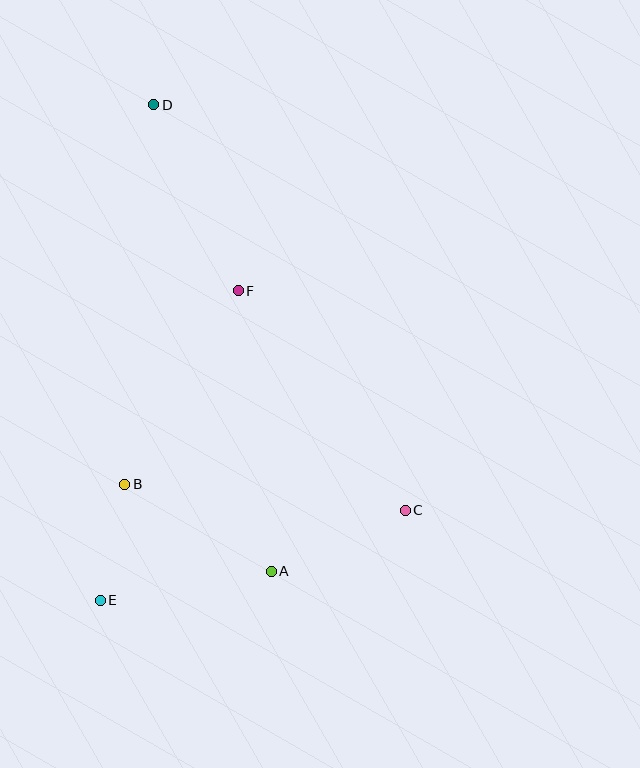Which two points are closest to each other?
Points B and E are closest to each other.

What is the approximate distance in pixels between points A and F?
The distance between A and F is approximately 283 pixels.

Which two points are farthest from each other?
Points D and E are farthest from each other.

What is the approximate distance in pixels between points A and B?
The distance between A and B is approximately 171 pixels.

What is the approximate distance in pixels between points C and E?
The distance between C and E is approximately 318 pixels.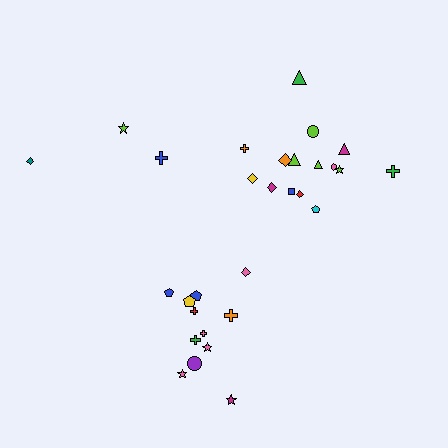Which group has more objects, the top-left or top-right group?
The top-right group.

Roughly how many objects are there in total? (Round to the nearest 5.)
Roughly 30 objects in total.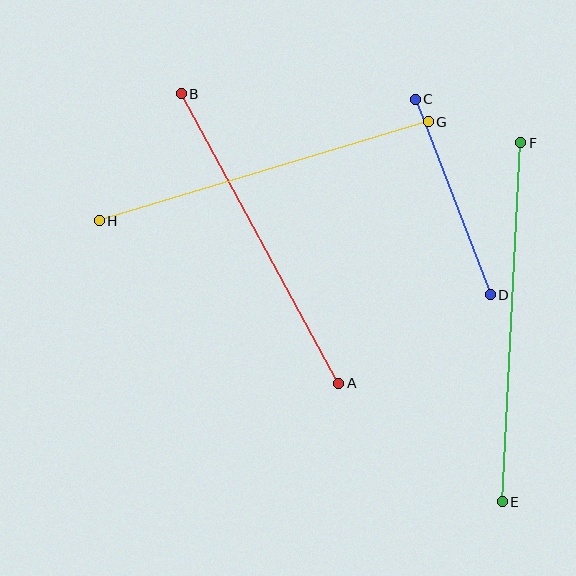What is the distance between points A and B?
The distance is approximately 329 pixels.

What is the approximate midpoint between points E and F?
The midpoint is at approximately (511, 322) pixels.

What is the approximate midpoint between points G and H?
The midpoint is at approximately (264, 171) pixels.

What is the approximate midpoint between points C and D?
The midpoint is at approximately (453, 197) pixels.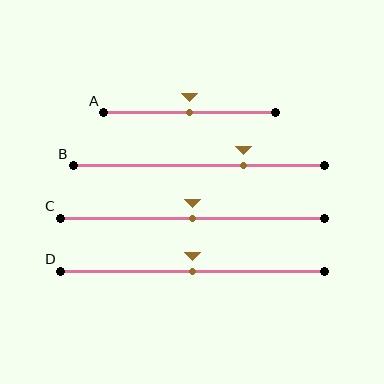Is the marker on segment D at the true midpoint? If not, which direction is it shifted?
Yes, the marker on segment D is at the true midpoint.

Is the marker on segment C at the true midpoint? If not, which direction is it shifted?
Yes, the marker on segment C is at the true midpoint.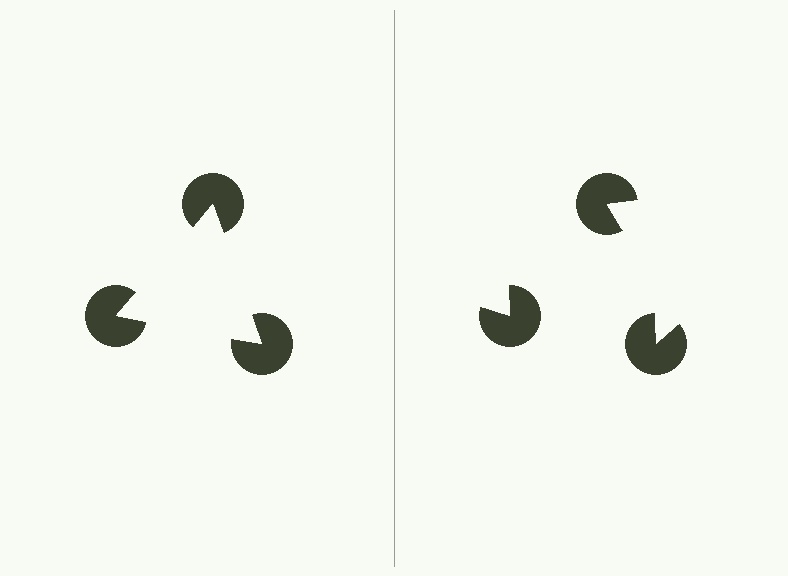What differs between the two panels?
The pac-man discs are positioned identically on both sides; only the wedge orientations differ. On the left they align to a triangle; on the right they are misaligned.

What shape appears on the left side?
An illusory triangle.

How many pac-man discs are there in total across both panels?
6 — 3 on each side.